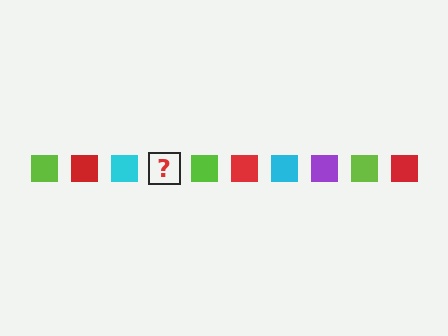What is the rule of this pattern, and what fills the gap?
The rule is that the pattern cycles through lime, red, cyan, purple squares. The gap should be filled with a purple square.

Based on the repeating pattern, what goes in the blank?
The blank should be a purple square.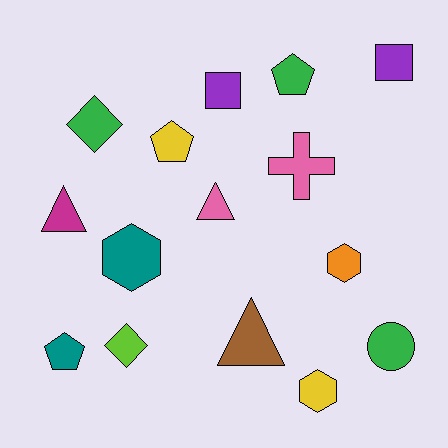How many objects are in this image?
There are 15 objects.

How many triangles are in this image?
There are 3 triangles.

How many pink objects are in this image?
There are 2 pink objects.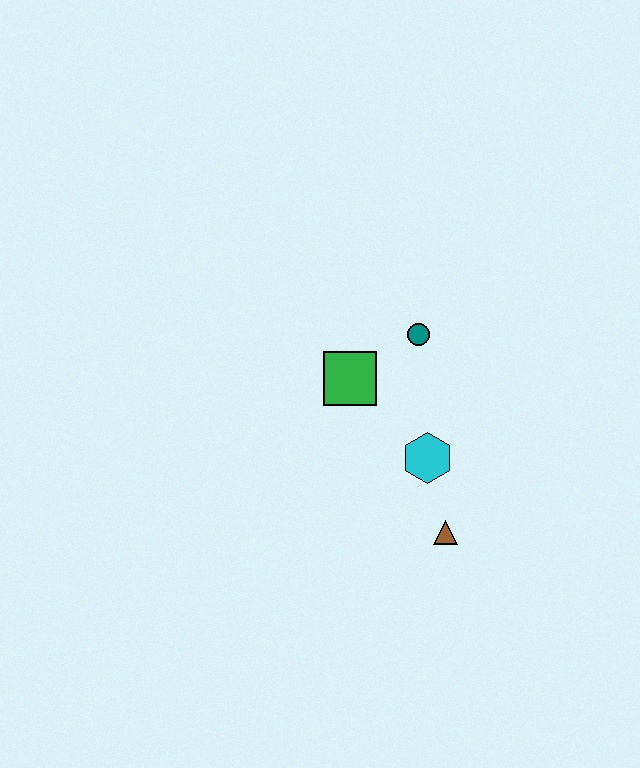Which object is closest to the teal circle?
The green square is closest to the teal circle.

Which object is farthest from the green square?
The brown triangle is farthest from the green square.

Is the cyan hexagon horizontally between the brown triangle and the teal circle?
Yes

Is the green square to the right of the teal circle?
No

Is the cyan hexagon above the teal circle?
No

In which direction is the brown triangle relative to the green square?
The brown triangle is below the green square.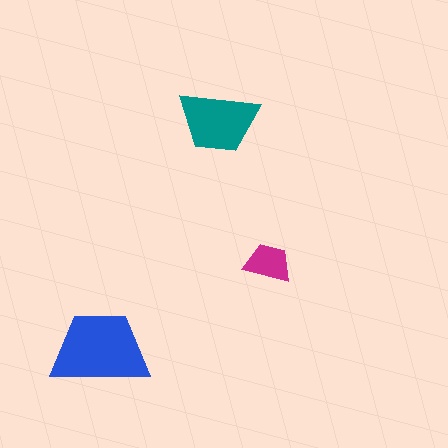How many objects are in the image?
There are 3 objects in the image.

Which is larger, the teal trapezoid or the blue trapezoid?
The blue one.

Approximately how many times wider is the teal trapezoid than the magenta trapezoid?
About 1.5 times wider.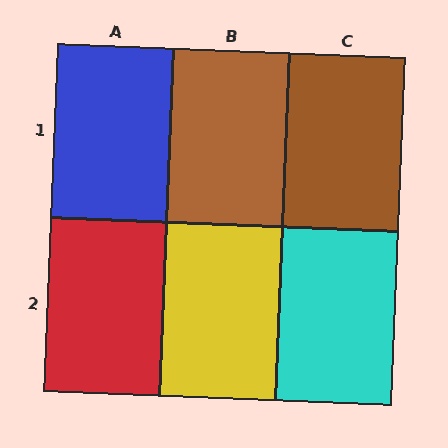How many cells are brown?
2 cells are brown.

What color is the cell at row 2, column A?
Red.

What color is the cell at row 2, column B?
Yellow.